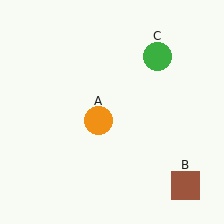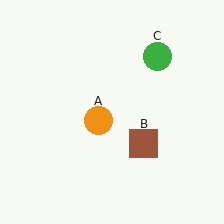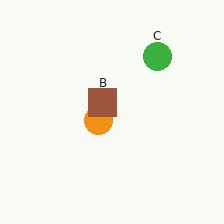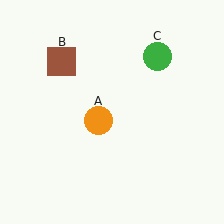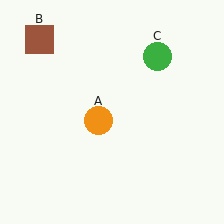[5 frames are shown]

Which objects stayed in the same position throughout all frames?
Orange circle (object A) and green circle (object C) remained stationary.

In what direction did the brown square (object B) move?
The brown square (object B) moved up and to the left.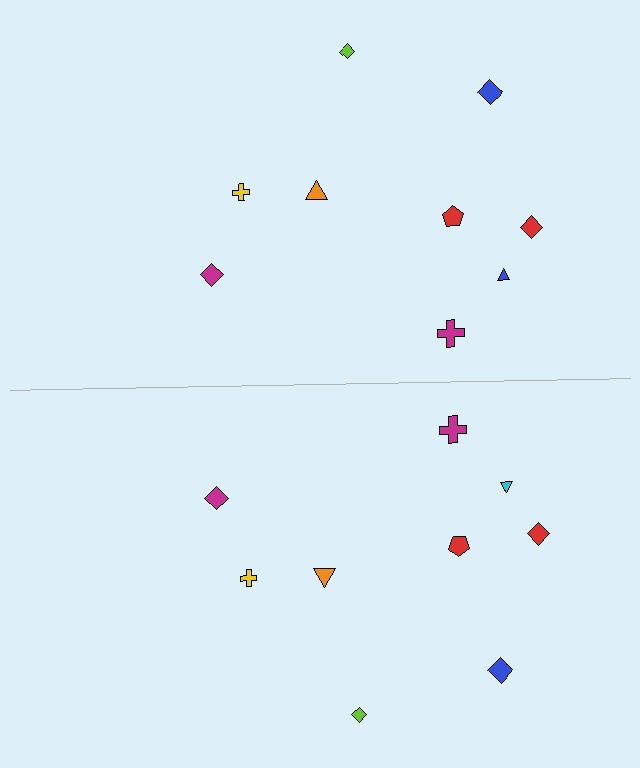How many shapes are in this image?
There are 18 shapes in this image.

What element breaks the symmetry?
The cyan triangle on the bottom side breaks the symmetry — its mirror counterpart is blue.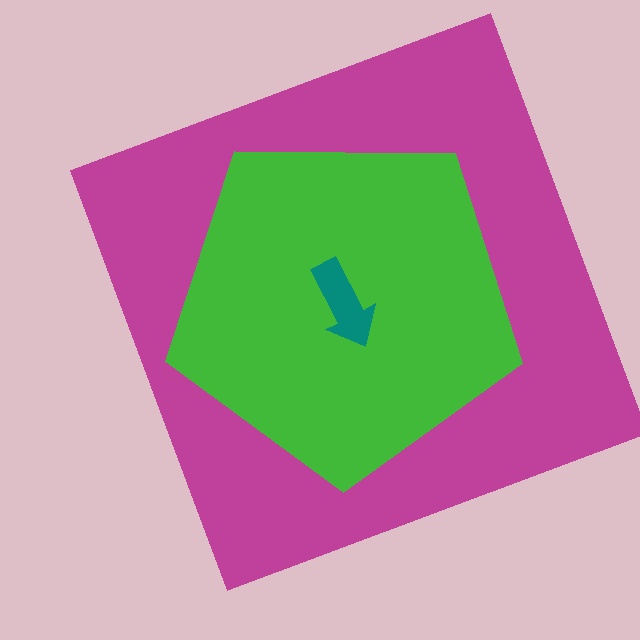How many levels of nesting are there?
3.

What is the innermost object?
The teal arrow.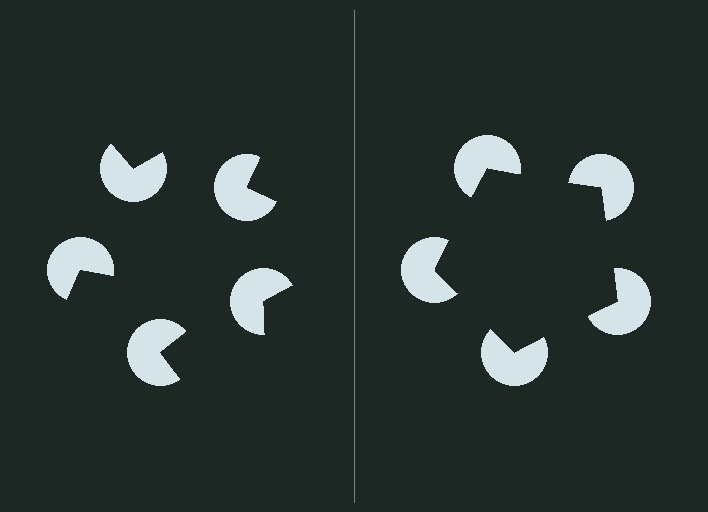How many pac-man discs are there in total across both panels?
10 — 5 on each side.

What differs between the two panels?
The pac-man discs are positioned identically on both sides; only the wedge orientations differ. On the right they align to a pentagon; on the left they are misaligned.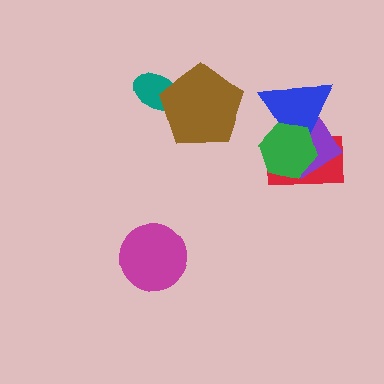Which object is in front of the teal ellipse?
The brown pentagon is in front of the teal ellipse.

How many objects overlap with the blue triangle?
3 objects overlap with the blue triangle.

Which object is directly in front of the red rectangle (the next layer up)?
The purple diamond is directly in front of the red rectangle.